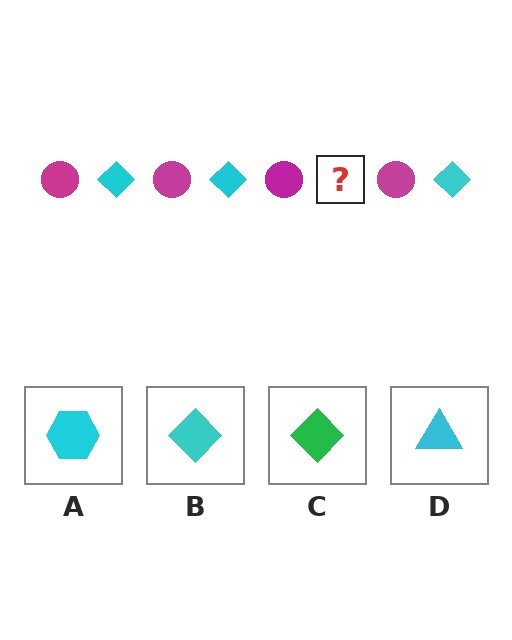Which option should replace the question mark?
Option B.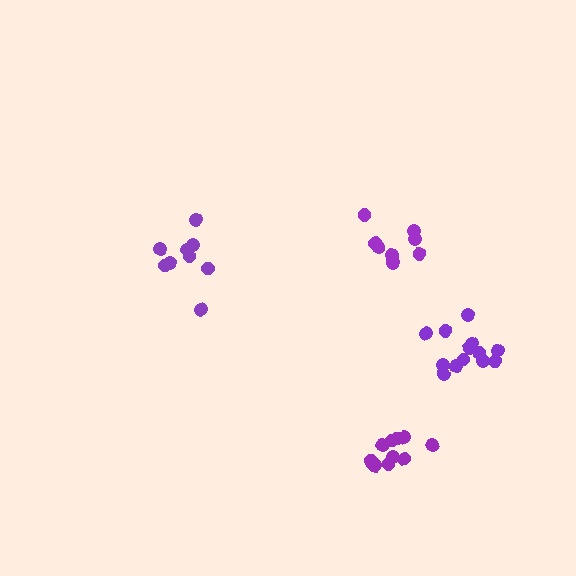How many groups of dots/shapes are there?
There are 4 groups.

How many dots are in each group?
Group 1: 11 dots, Group 2: 9 dots, Group 3: 9 dots, Group 4: 13 dots (42 total).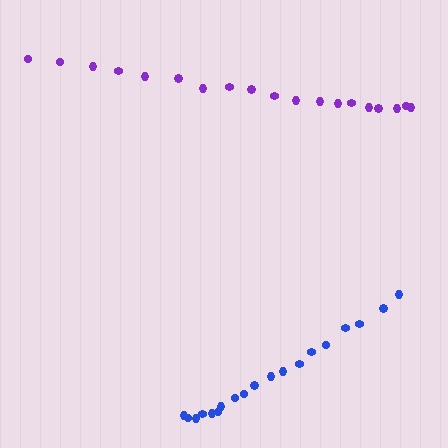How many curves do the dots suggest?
There are 2 distinct paths.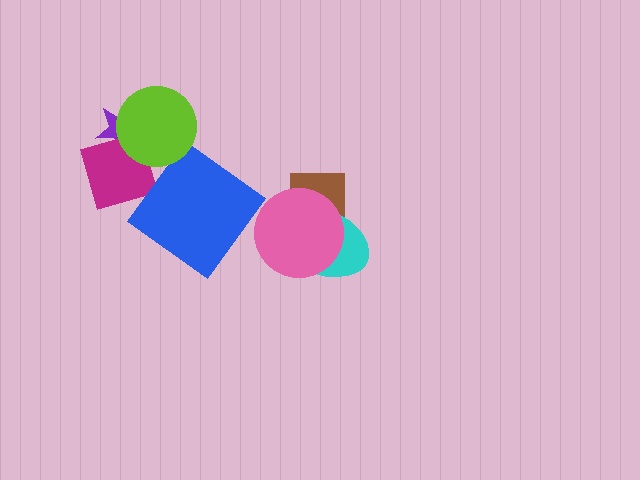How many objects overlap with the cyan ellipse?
2 objects overlap with the cyan ellipse.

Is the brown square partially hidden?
Yes, it is partially covered by another shape.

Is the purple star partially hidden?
Yes, it is partially covered by another shape.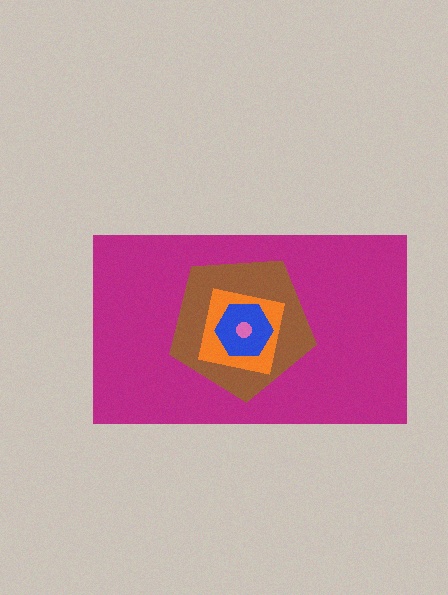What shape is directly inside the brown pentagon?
The orange square.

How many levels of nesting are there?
5.